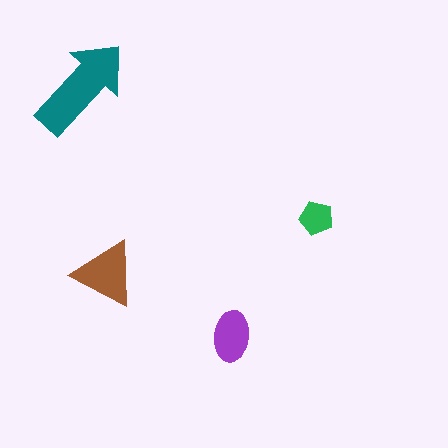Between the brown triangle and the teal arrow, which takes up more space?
The teal arrow.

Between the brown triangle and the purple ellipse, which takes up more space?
The brown triangle.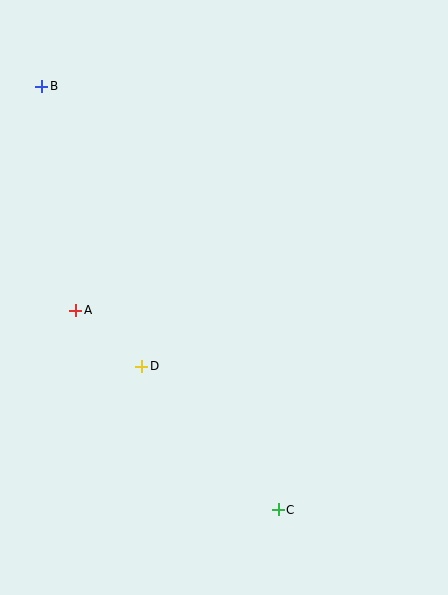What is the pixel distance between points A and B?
The distance between A and B is 227 pixels.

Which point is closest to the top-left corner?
Point B is closest to the top-left corner.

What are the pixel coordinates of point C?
Point C is at (278, 510).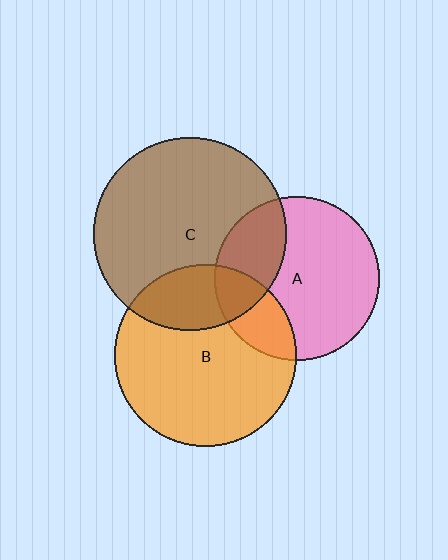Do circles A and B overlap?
Yes.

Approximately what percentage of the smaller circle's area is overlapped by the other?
Approximately 20%.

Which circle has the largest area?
Circle C (brown).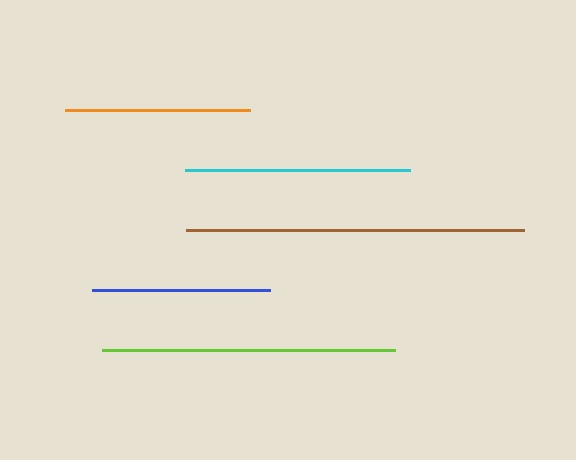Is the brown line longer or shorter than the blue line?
The brown line is longer than the blue line.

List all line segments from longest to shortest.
From longest to shortest: brown, lime, cyan, orange, blue.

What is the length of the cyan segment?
The cyan segment is approximately 225 pixels long.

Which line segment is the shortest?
The blue line is the shortest at approximately 177 pixels.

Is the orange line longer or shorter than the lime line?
The lime line is longer than the orange line.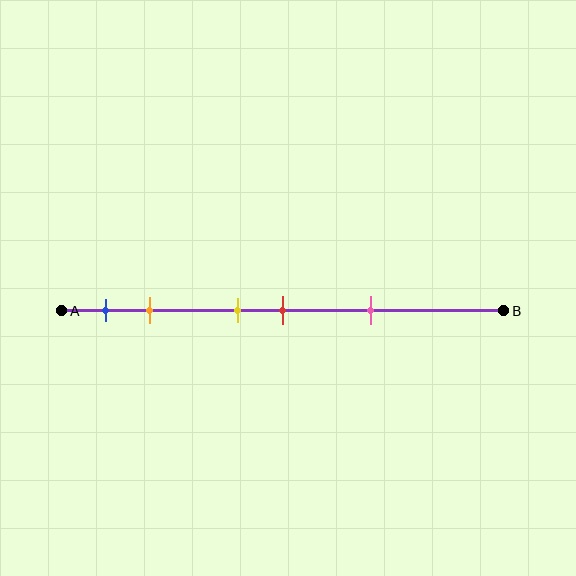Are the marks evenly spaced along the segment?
No, the marks are not evenly spaced.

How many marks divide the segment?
There are 5 marks dividing the segment.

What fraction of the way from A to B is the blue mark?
The blue mark is approximately 10% (0.1) of the way from A to B.